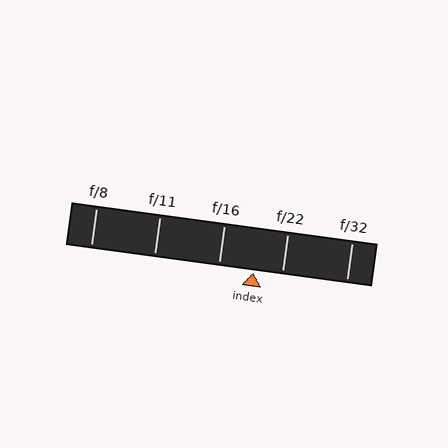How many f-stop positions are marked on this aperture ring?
There are 5 f-stop positions marked.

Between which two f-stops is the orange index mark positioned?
The index mark is between f/16 and f/22.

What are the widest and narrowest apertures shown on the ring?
The widest aperture shown is f/8 and the narrowest is f/32.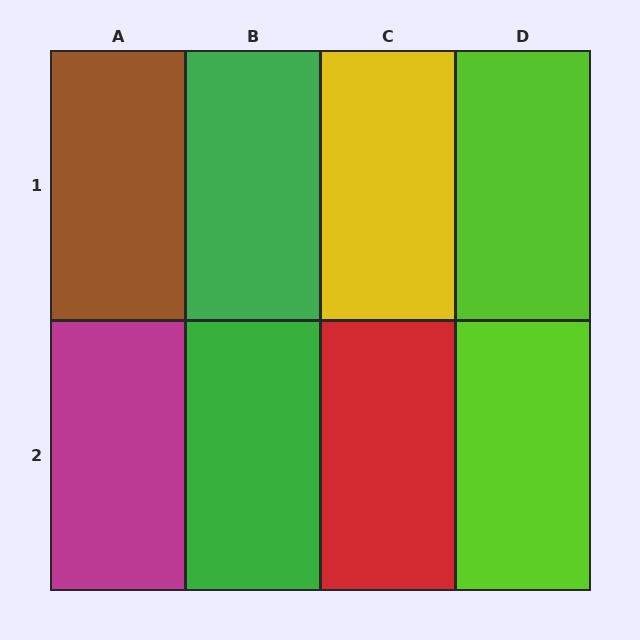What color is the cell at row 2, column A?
Magenta.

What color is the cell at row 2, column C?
Red.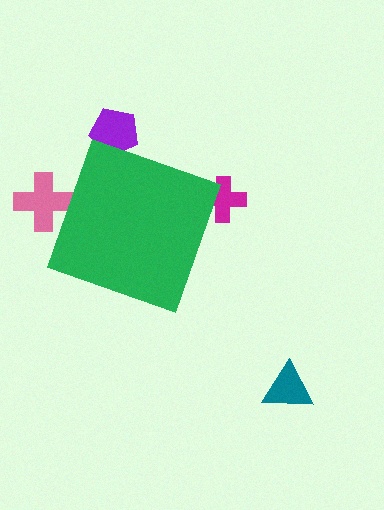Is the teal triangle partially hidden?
No, the teal triangle is fully visible.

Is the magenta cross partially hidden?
Yes, the magenta cross is partially hidden behind the green diamond.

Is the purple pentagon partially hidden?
Yes, the purple pentagon is partially hidden behind the green diamond.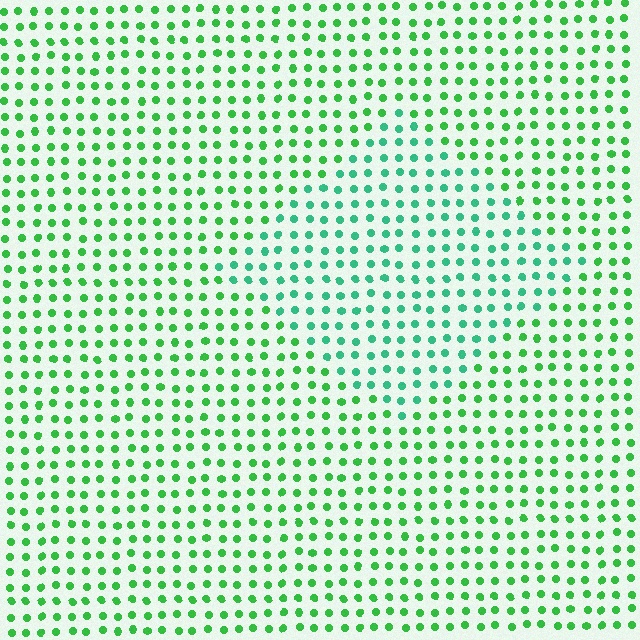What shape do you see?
I see a diamond.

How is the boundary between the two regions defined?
The boundary is defined purely by a slight shift in hue (about 30 degrees). Spacing, size, and orientation are identical on both sides.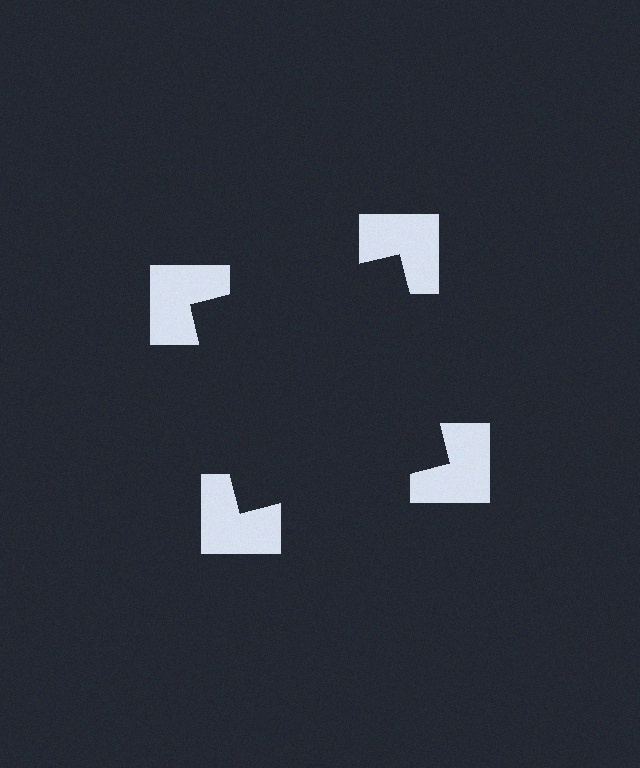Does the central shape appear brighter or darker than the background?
It typically appears slightly darker than the background, even though no actual brightness change is drawn.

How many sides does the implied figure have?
4 sides.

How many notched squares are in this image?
There are 4 — one at each vertex of the illusory square.